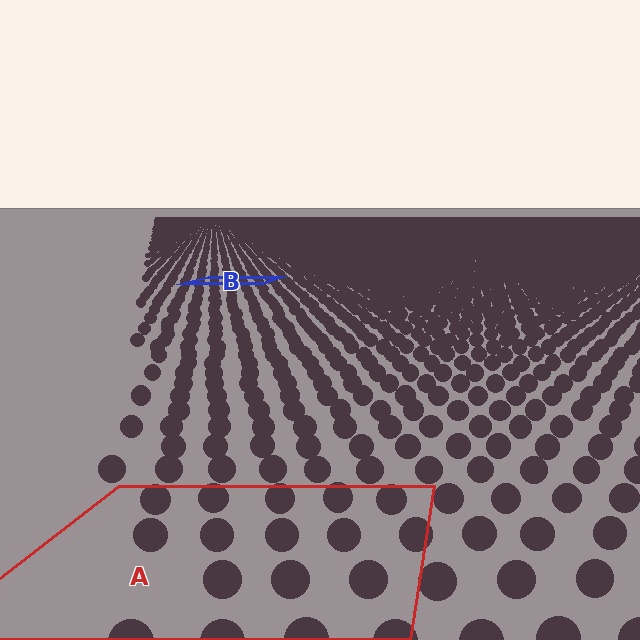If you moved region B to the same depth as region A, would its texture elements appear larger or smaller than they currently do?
They would appear larger. At a closer depth, the same texture elements are projected at a bigger on-screen size.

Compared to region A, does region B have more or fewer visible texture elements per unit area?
Region B has more texture elements per unit area — they are packed more densely because it is farther away.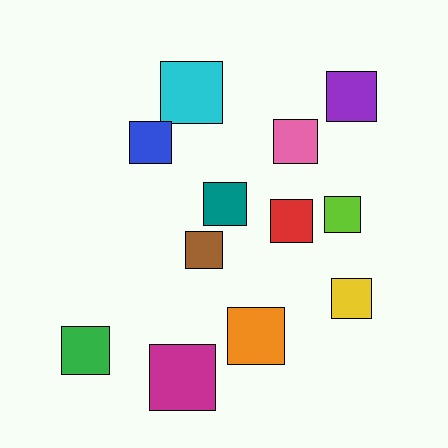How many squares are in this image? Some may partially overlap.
There are 12 squares.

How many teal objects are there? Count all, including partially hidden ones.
There is 1 teal object.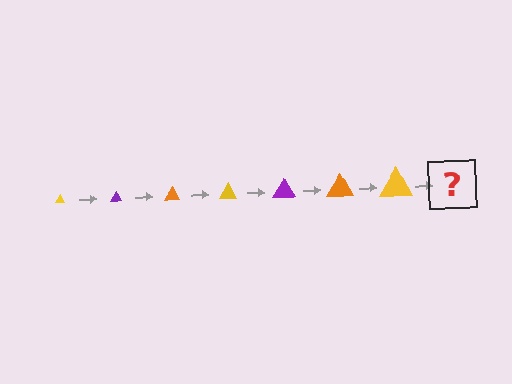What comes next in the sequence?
The next element should be a purple triangle, larger than the previous one.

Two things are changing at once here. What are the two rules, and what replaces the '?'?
The two rules are that the triangle grows larger each step and the color cycles through yellow, purple, and orange. The '?' should be a purple triangle, larger than the previous one.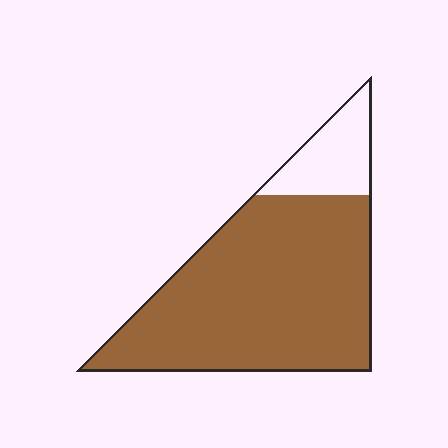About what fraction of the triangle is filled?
About five sixths (5/6).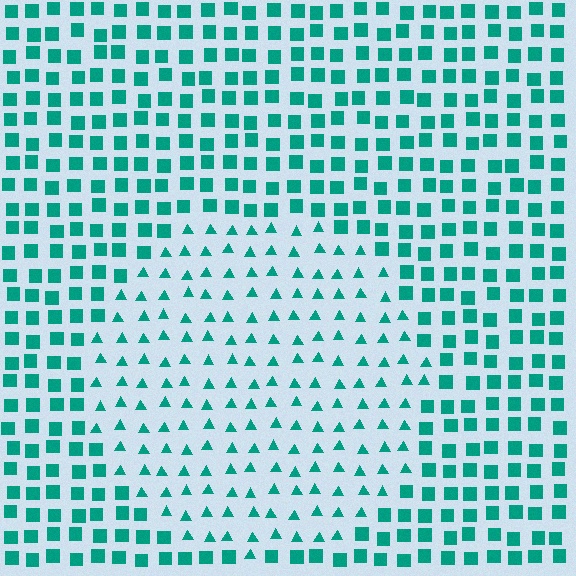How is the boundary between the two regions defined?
The boundary is defined by a change in element shape: triangles inside vs. squares outside. All elements share the same color and spacing.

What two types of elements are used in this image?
The image uses triangles inside the circle region and squares outside it.